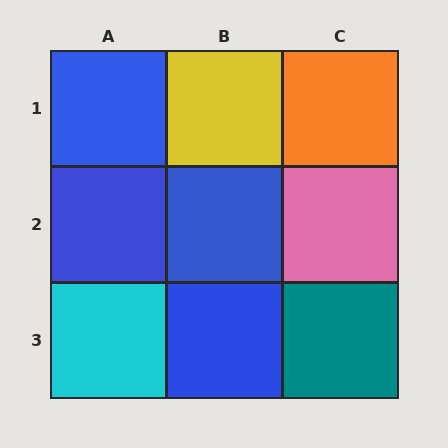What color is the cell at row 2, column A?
Blue.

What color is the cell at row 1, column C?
Orange.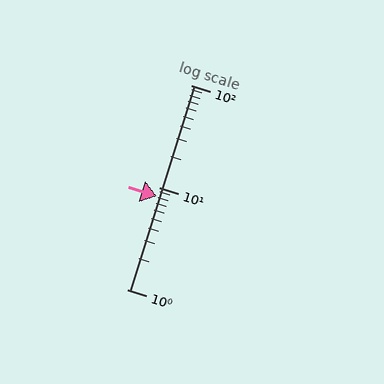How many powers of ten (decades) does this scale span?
The scale spans 2 decades, from 1 to 100.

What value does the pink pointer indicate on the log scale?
The pointer indicates approximately 8.1.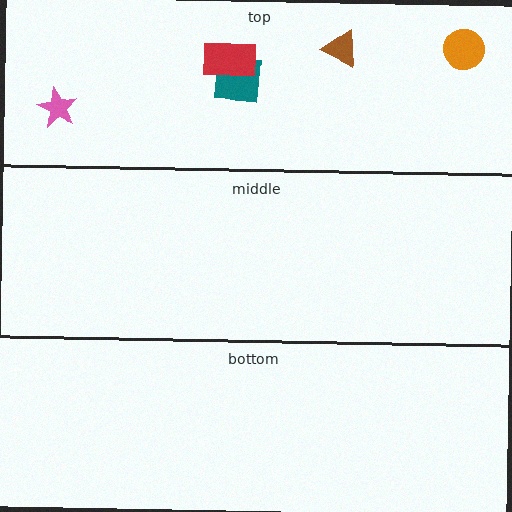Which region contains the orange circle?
The top region.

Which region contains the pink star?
The top region.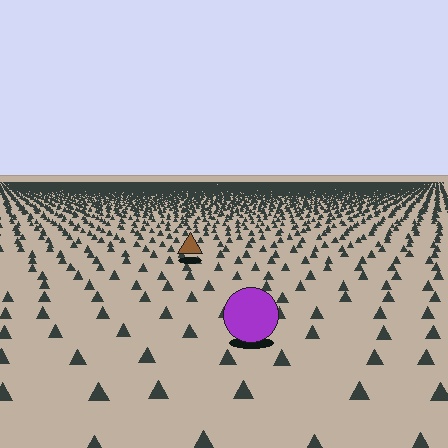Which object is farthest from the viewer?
The brown triangle is farthest from the viewer. It appears smaller and the ground texture around it is denser.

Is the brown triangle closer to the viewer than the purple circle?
No. The purple circle is closer — you can tell from the texture gradient: the ground texture is coarser near it.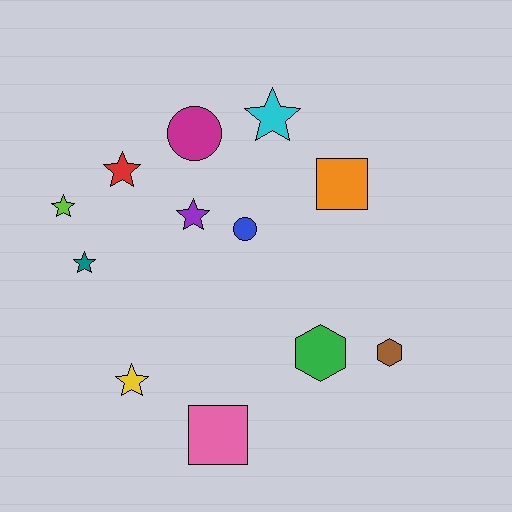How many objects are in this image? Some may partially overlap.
There are 12 objects.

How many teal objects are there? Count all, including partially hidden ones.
There is 1 teal object.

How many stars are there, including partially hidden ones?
There are 6 stars.